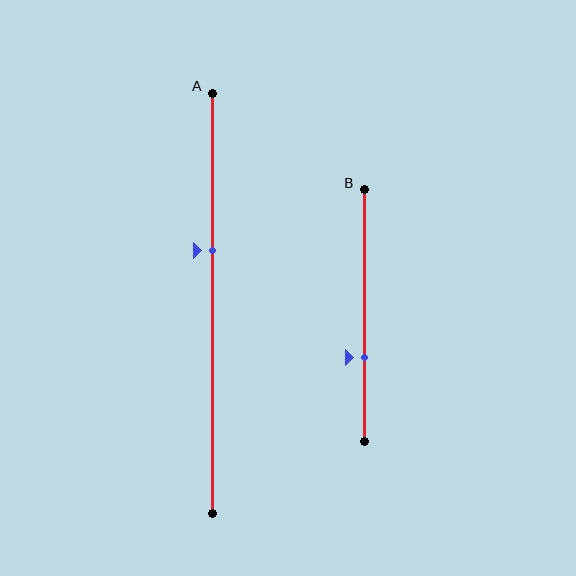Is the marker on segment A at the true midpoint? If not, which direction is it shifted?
No, the marker on segment A is shifted upward by about 13% of the segment length.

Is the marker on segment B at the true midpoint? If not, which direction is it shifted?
No, the marker on segment B is shifted downward by about 17% of the segment length.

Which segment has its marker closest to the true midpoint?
Segment A has its marker closest to the true midpoint.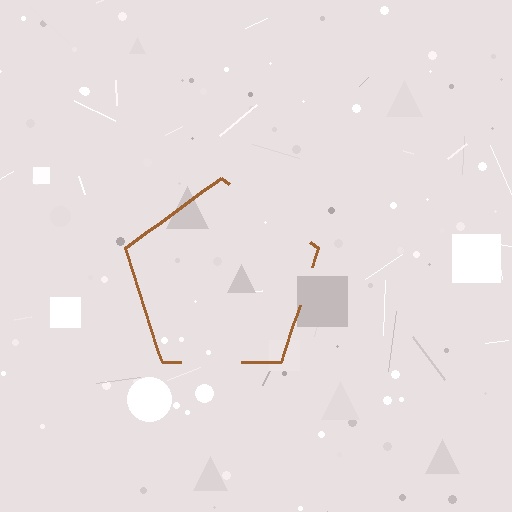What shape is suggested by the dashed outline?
The dashed outline suggests a pentagon.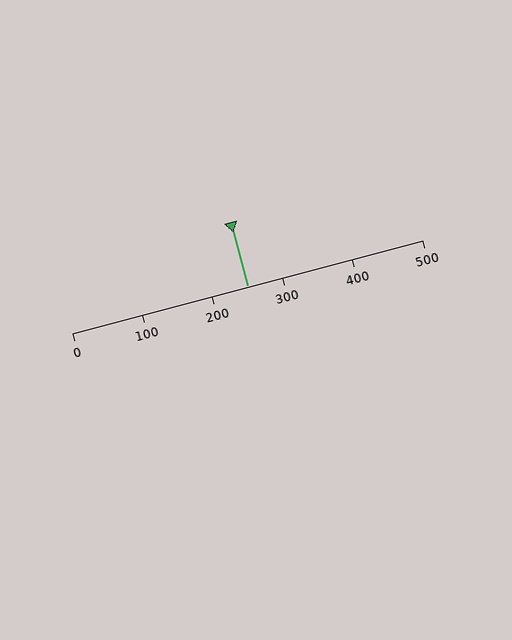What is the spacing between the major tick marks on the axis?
The major ticks are spaced 100 apart.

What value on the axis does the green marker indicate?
The marker indicates approximately 250.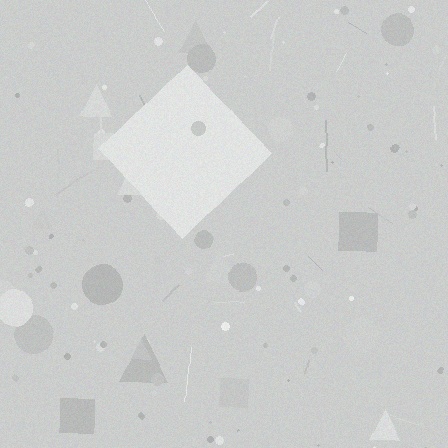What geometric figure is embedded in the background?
A diamond is embedded in the background.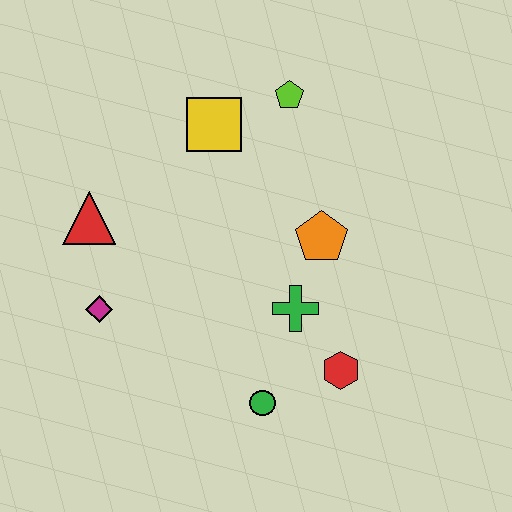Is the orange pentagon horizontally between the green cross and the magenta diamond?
No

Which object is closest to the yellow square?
The lime pentagon is closest to the yellow square.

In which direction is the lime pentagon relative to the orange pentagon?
The lime pentagon is above the orange pentagon.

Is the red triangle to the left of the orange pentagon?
Yes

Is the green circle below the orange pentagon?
Yes